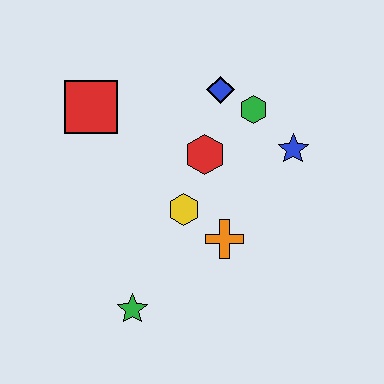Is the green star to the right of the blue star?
No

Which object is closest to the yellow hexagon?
The orange cross is closest to the yellow hexagon.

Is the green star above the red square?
No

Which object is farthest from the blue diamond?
The green star is farthest from the blue diamond.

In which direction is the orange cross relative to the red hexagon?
The orange cross is below the red hexagon.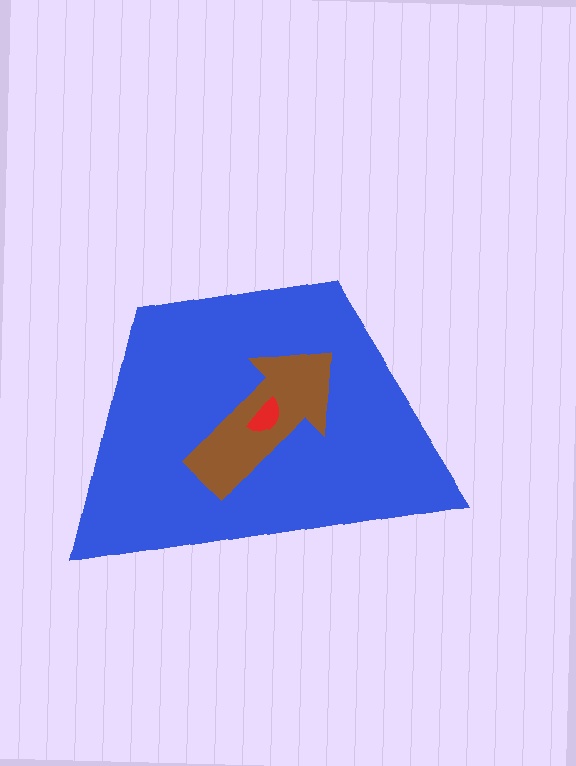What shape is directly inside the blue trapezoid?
The brown arrow.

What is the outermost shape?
The blue trapezoid.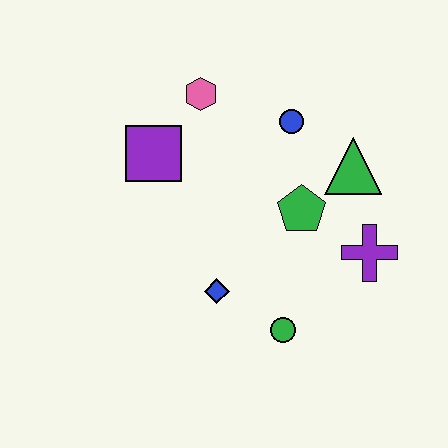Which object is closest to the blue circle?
The green triangle is closest to the blue circle.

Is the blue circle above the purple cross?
Yes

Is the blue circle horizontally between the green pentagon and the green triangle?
No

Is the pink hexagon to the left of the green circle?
Yes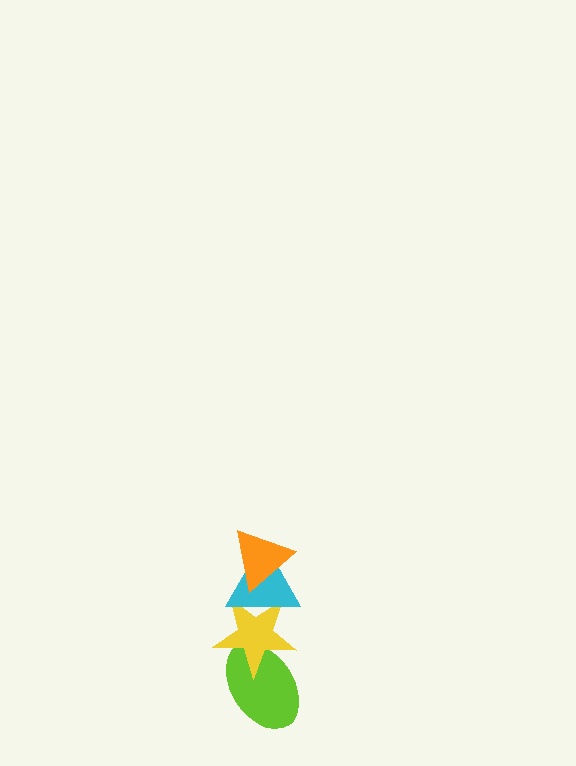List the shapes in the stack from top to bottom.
From top to bottom: the orange triangle, the cyan triangle, the yellow star, the lime ellipse.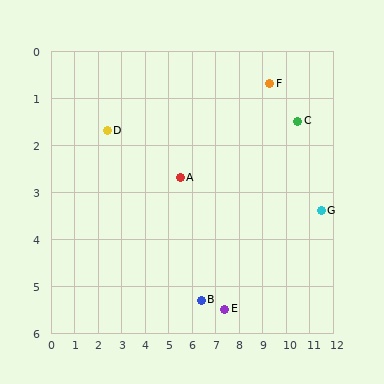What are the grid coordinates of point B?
Point B is at approximately (6.4, 5.3).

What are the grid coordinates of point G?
Point G is at approximately (11.5, 3.4).